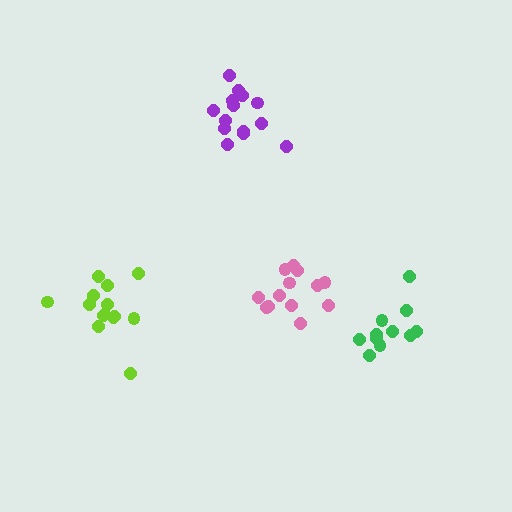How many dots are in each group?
Group 1: 11 dots, Group 2: 13 dots, Group 3: 14 dots, Group 4: 14 dots (52 total).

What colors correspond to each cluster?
The clusters are colored: green, pink, lime, purple.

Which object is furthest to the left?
The lime cluster is leftmost.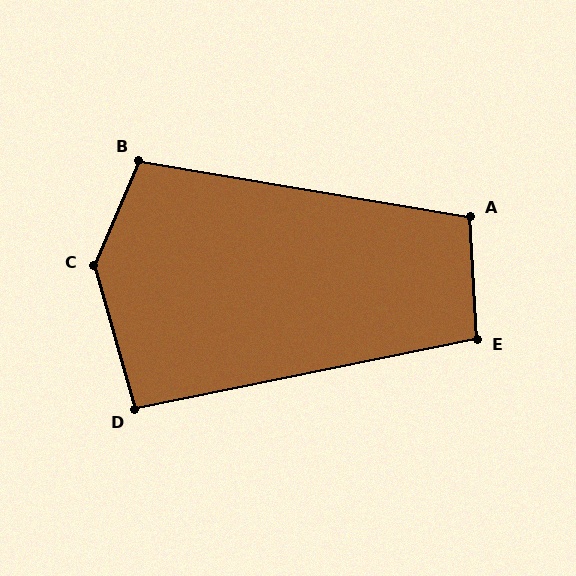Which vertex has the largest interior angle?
C, at approximately 141 degrees.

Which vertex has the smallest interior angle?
D, at approximately 94 degrees.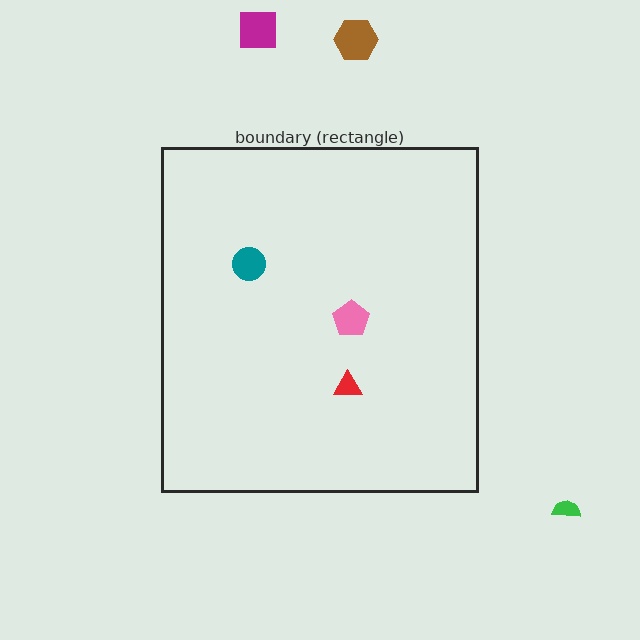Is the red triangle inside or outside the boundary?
Inside.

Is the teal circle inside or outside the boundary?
Inside.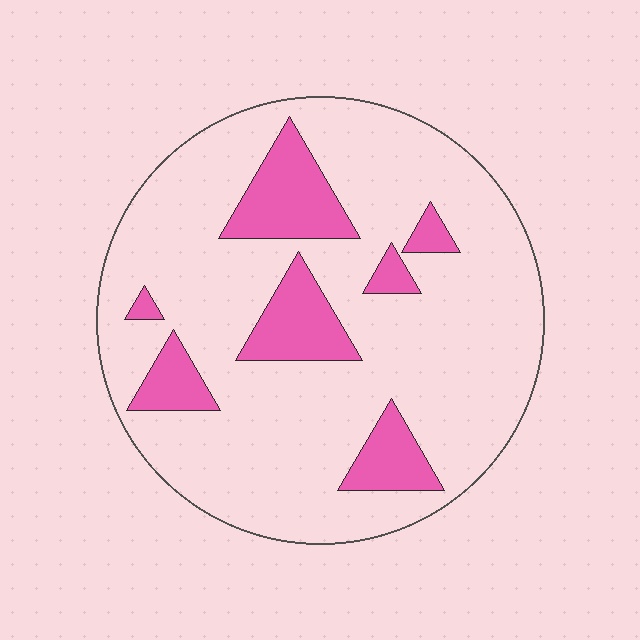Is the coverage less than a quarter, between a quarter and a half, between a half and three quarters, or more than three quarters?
Less than a quarter.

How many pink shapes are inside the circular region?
7.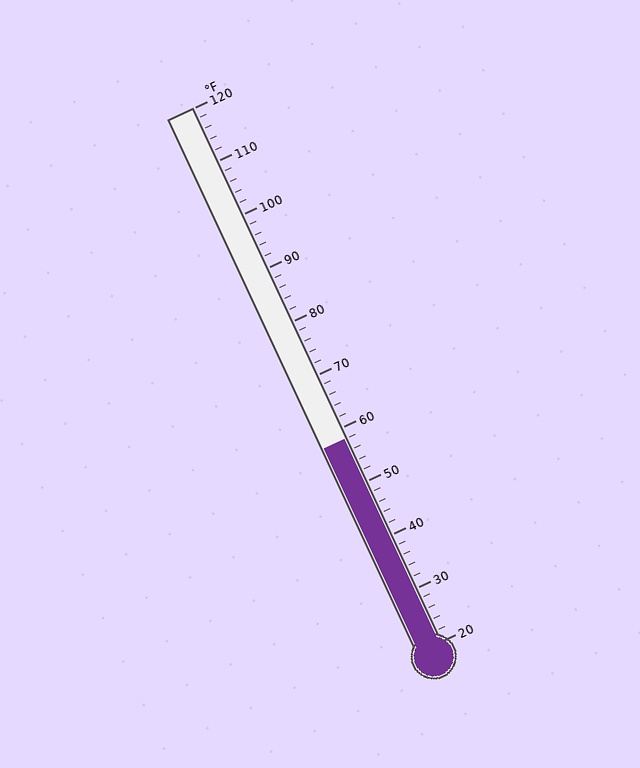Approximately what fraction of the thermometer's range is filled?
The thermometer is filled to approximately 40% of its range.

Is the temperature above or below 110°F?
The temperature is below 110°F.